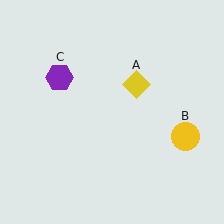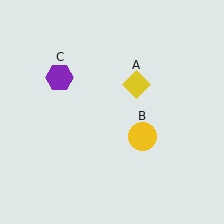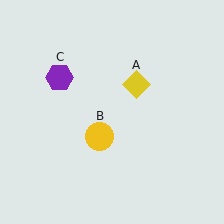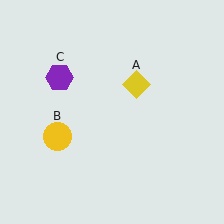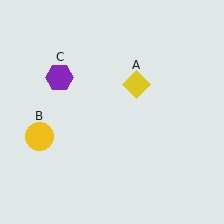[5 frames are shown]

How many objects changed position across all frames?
1 object changed position: yellow circle (object B).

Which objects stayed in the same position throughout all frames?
Yellow diamond (object A) and purple hexagon (object C) remained stationary.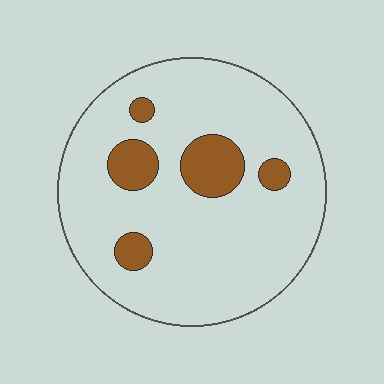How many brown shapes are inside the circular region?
5.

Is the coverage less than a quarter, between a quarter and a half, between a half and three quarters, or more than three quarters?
Less than a quarter.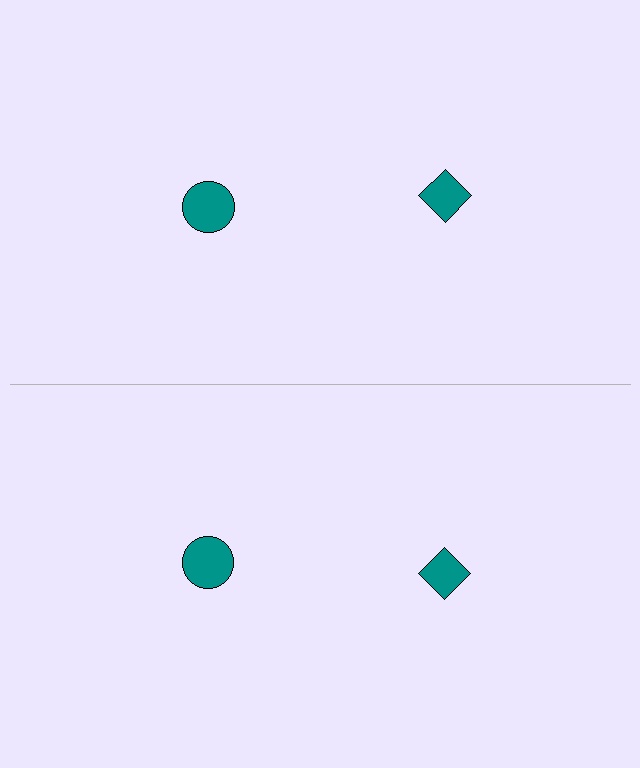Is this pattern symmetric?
Yes, this pattern has bilateral (reflection) symmetry.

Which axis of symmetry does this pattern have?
The pattern has a horizontal axis of symmetry running through the center of the image.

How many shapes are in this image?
There are 4 shapes in this image.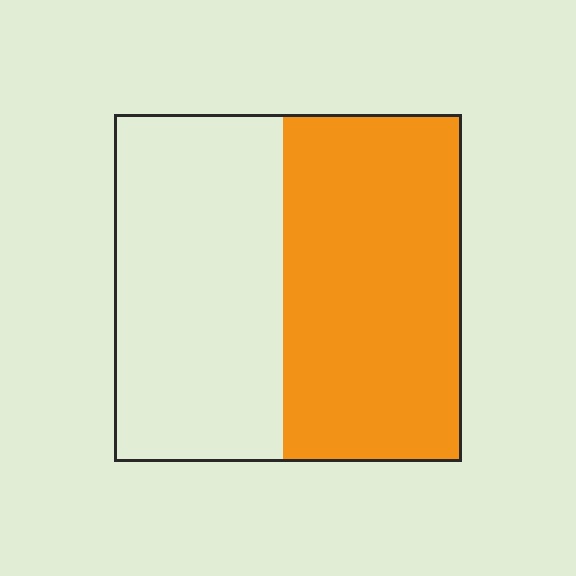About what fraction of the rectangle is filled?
About one half (1/2).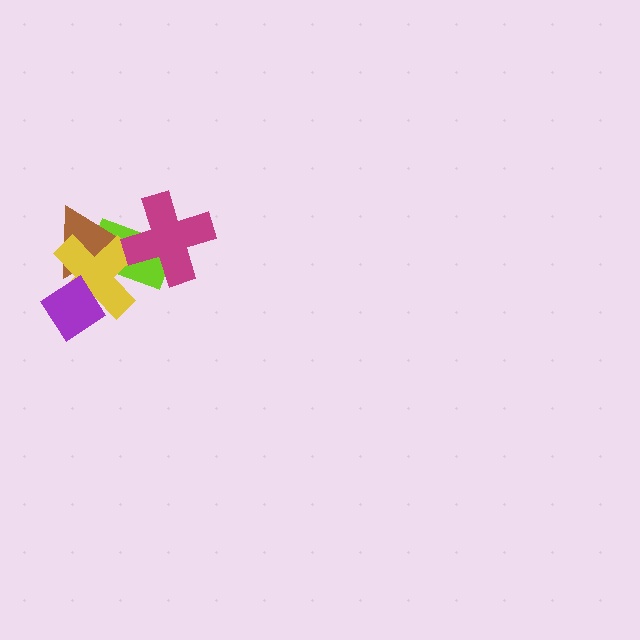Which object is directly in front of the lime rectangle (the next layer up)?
The brown triangle is directly in front of the lime rectangle.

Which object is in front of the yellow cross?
The purple diamond is in front of the yellow cross.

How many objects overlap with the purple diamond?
2 objects overlap with the purple diamond.